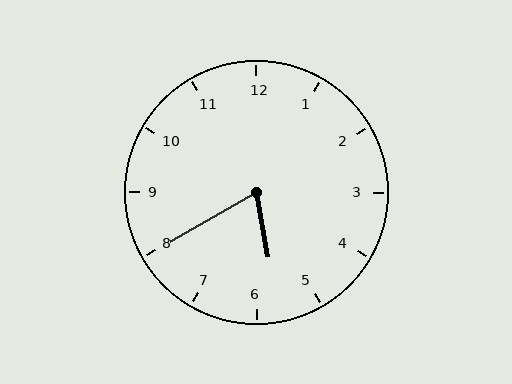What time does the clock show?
5:40.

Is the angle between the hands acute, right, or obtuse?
It is acute.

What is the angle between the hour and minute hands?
Approximately 70 degrees.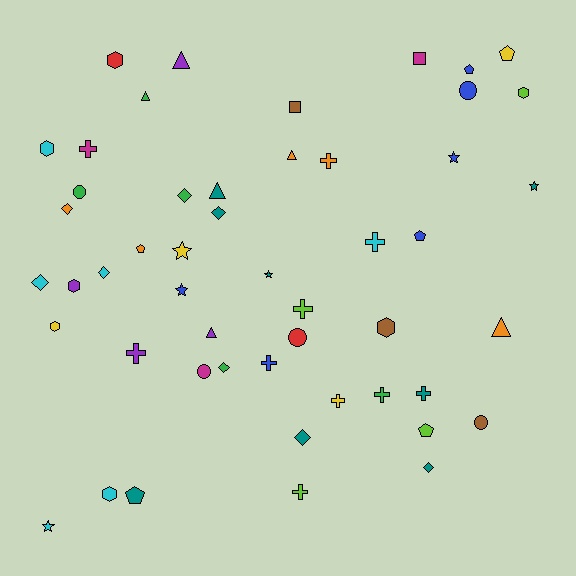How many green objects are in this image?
There are 5 green objects.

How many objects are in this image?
There are 50 objects.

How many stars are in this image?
There are 6 stars.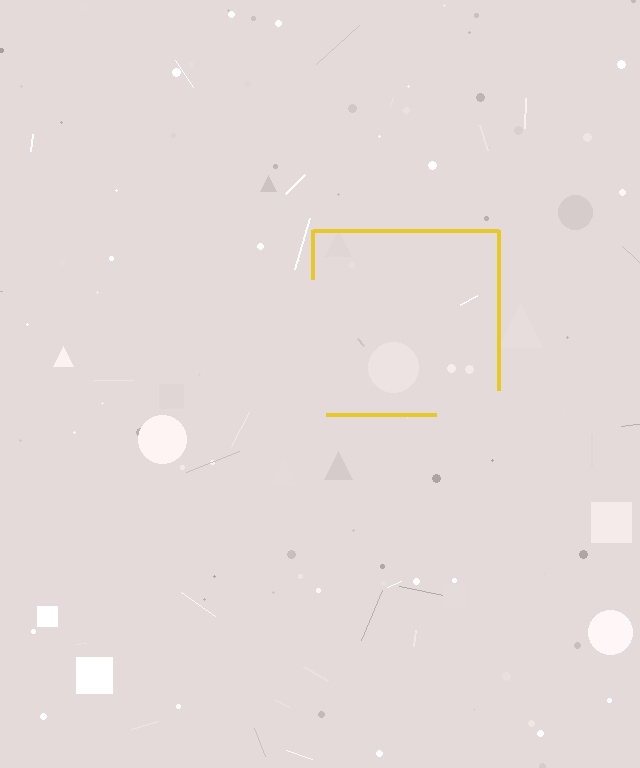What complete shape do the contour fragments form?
The contour fragments form a square.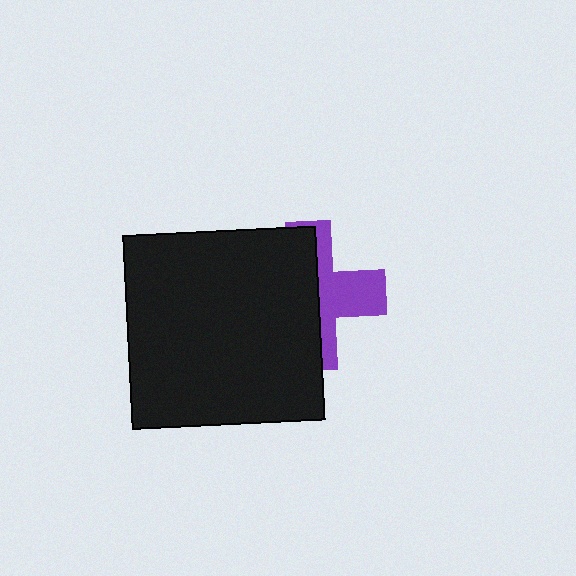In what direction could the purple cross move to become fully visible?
The purple cross could move right. That would shift it out from behind the black square entirely.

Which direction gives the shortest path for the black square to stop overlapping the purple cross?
Moving left gives the shortest separation.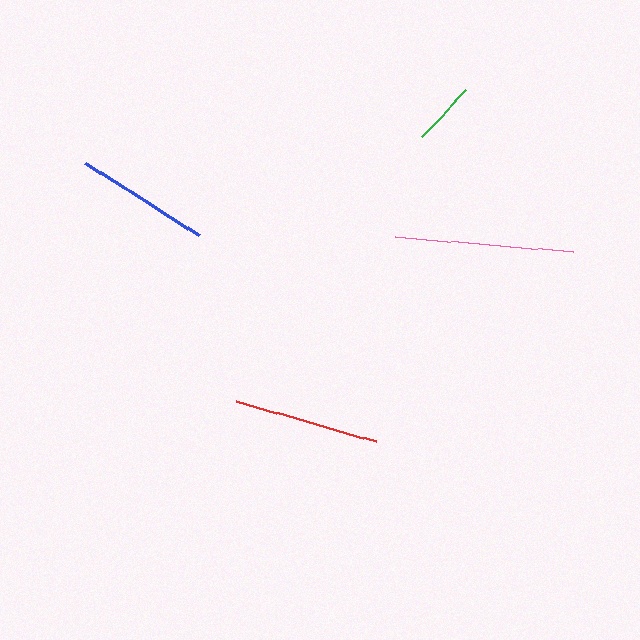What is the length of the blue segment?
The blue segment is approximately 135 pixels long.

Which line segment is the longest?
The pink line is the longest at approximately 179 pixels.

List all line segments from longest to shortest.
From longest to shortest: pink, red, blue, green.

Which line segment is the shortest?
The green line is the shortest at approximately 65 pixels.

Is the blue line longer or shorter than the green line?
The blue line is longer than the green line.